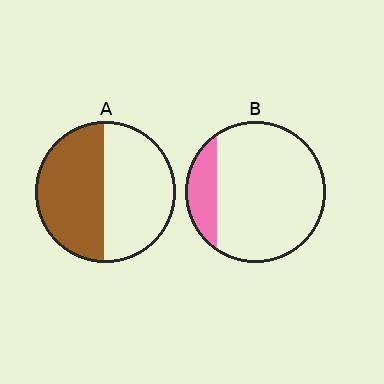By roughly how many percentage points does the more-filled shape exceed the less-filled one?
By roughly 30 percentage points (A over B).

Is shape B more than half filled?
No.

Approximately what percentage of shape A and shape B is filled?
A is approximately 50% and B is approximately 15%.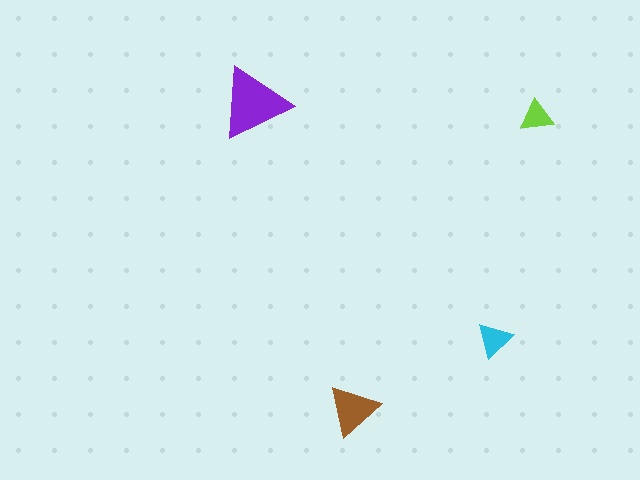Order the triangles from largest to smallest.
the purple one, the brown one, the cyan one, the lime one.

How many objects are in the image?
There are 4 objects in the image.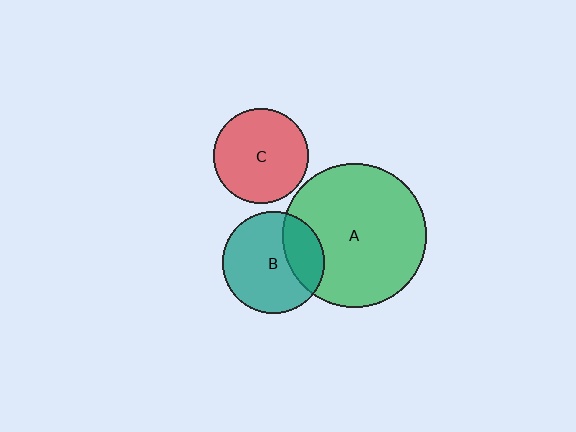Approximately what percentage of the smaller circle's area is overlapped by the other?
Approximately 25%.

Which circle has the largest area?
Circle A (green).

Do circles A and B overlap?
Yes.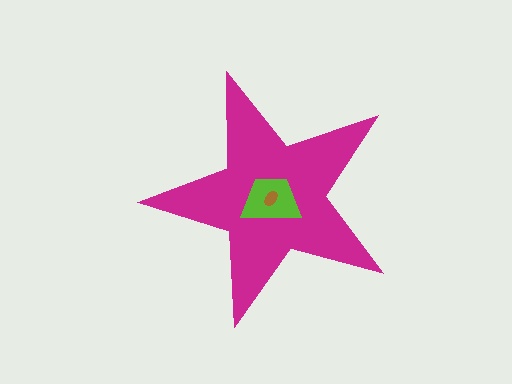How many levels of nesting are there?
3.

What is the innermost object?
The brown ellipse.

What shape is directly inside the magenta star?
The lime trapezoid.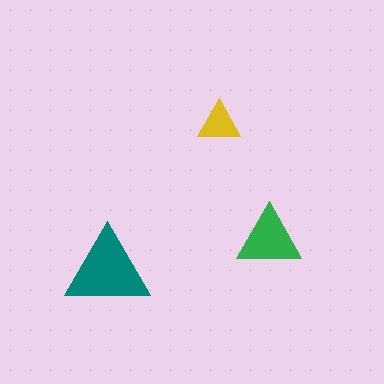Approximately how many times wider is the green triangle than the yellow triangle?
About 1.5 times wider.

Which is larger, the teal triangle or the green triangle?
The teal one.